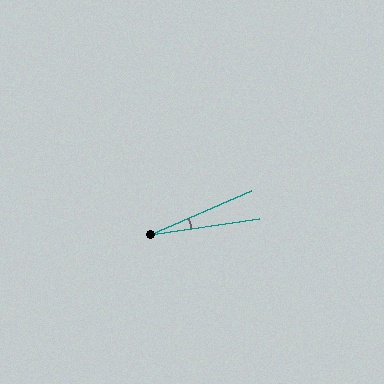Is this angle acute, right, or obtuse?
It is acute.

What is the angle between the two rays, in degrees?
Approximately 15 degrees.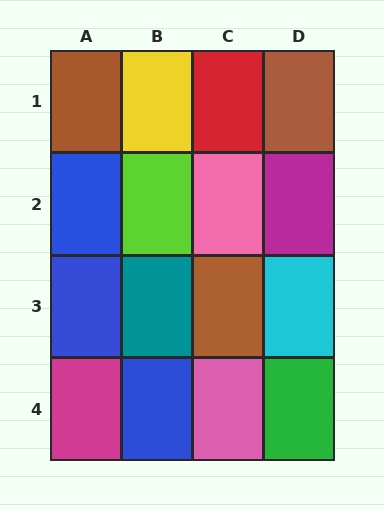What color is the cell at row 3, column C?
Brown.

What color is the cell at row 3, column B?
Teal.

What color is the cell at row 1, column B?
Yellow.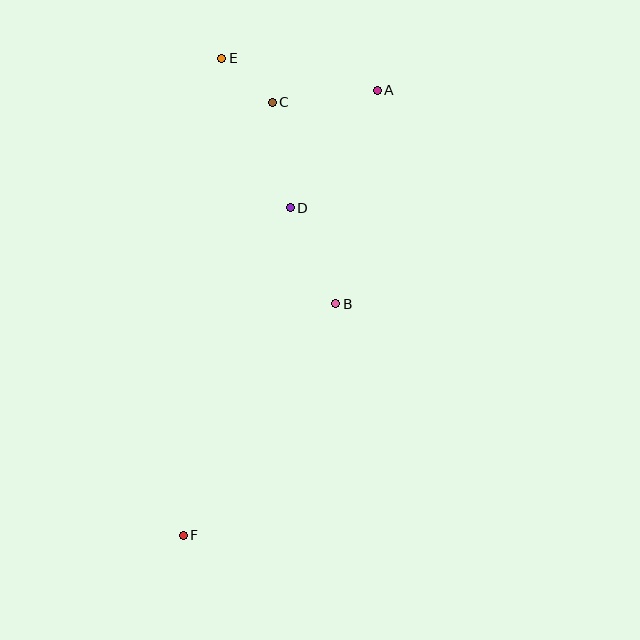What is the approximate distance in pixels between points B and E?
The distance between B and E is approximately 270 pixels.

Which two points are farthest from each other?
Points A and F are farthest from each other.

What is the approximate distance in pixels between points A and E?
The distance between A and E is approximately 158 pixels.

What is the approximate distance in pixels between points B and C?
The distance between B and C is approximately 211 pixels.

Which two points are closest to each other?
Points C and E are closest to each other.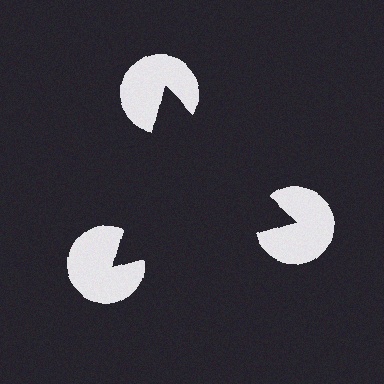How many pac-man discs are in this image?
There are 3 — one at each vertex of the illusory triangle.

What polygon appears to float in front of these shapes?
An illusory triangle — its edges are inferred from the aligned wedge cuts in the pac-man discs, not physically drawn.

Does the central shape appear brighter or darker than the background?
It typically appears slightly darker than the background, even though no actual brightness change is drawn.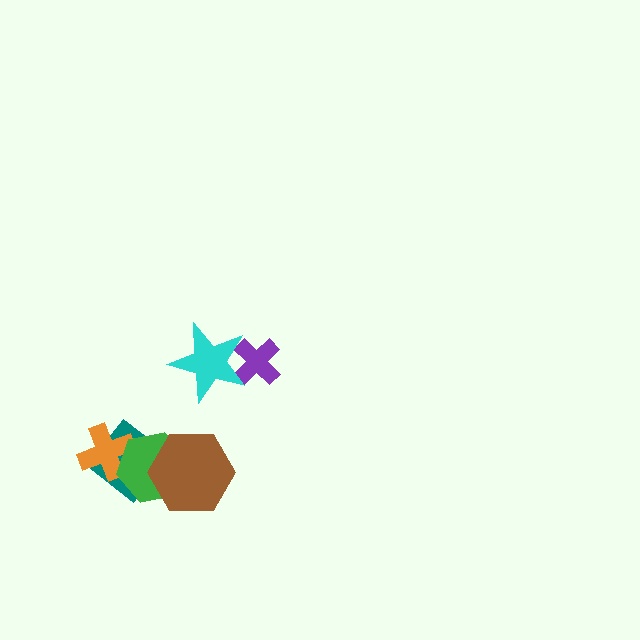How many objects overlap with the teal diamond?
3 objects overlap with the teal diamond.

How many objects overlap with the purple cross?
1 object overlaps with the purple cross.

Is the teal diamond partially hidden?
Yes, it is partially covered by another shape.